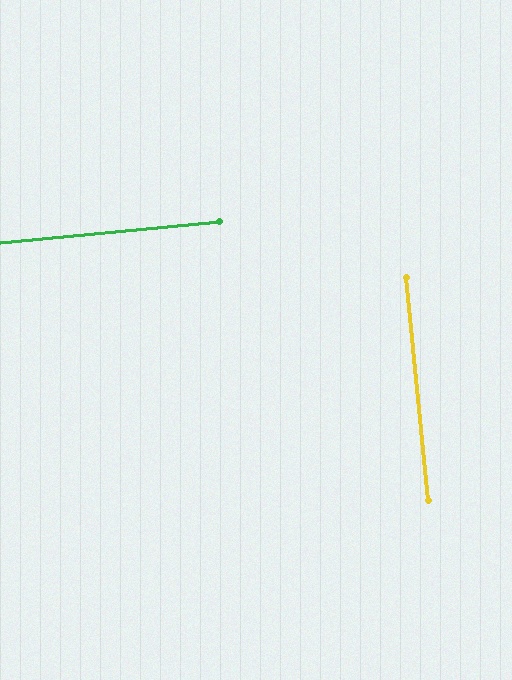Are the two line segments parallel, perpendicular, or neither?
Perpendicular — they meet at approximately 90°.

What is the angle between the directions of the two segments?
Approximately 90 degrees.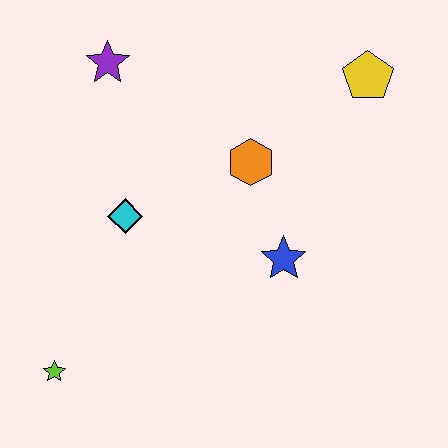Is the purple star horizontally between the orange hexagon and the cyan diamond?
No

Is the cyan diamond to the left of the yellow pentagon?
Yes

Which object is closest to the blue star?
The orange hexagon is closest to the blue star.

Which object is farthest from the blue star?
The purple star is farthest from the blue star.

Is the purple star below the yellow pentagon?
No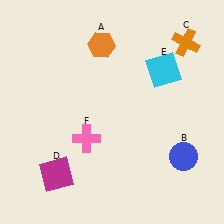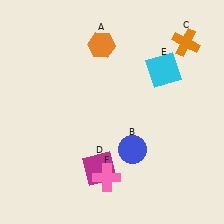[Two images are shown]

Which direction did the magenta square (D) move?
The magenta square (D) moved right.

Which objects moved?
The objects that moved are: the blue circle (B), the magenta square (D), the pink cross (F).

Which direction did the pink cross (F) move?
The pink cross (F) moved down.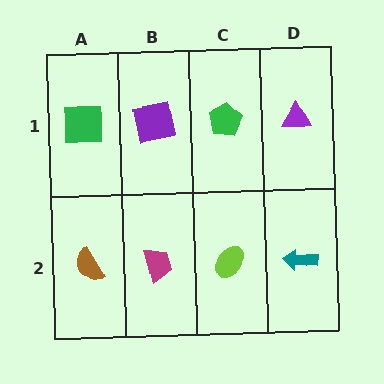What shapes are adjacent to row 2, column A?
A green square (row 1, column A), a magenta trapezoid (row 2, column B).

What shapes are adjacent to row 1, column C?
A lime ellipse (row 2, column C), a purple square (row 1, column B), a purple triangle (row 1, column D).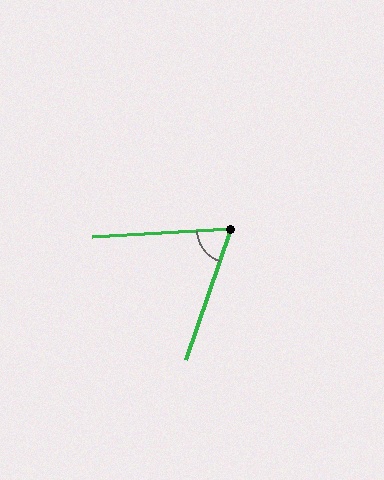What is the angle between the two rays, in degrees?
Approximately 68 degrees.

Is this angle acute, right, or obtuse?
It is acute.